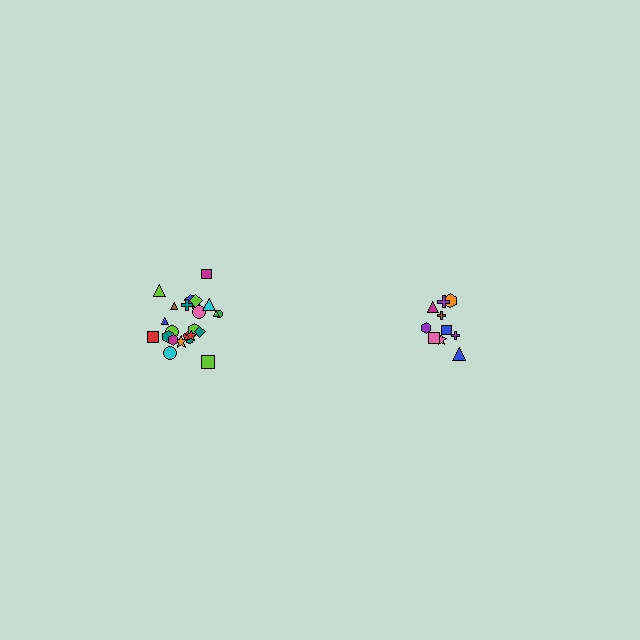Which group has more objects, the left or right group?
The left group.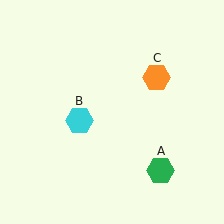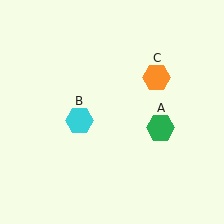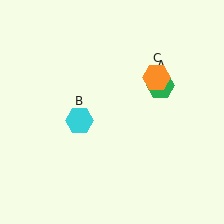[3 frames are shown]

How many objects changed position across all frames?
1 object changed position: green hexagon (object A).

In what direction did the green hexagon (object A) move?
The green hexagon (object A) moved up.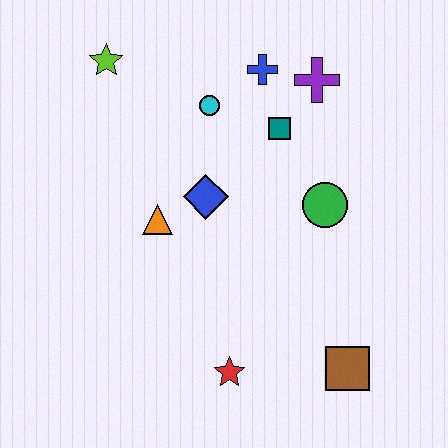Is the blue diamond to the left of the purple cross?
Yes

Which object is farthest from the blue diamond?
The brown square is farthest from the blue diamond.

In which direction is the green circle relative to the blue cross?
The green circle is below the blue cross.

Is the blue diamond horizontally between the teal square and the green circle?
No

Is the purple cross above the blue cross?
No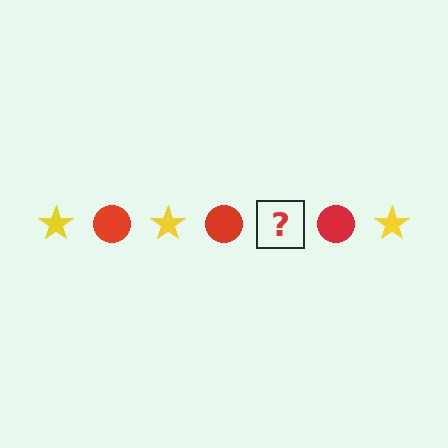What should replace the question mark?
The question mark should be replaced with a yellow star.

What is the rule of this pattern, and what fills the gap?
The rule is that the pattern alternates between yellow star and red circle. The gap should be filled with a yellow star.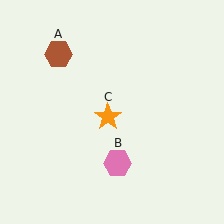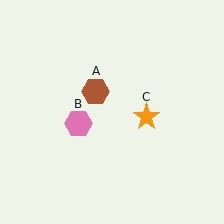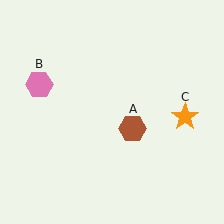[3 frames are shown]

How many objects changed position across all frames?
3 objects changed position: brown hexagon (object A), pink hexagon (object B), orange star (object C).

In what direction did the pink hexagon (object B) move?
The pink hexagon (object B) moved up and to the left.